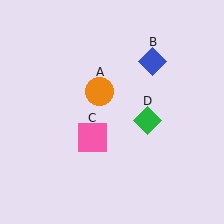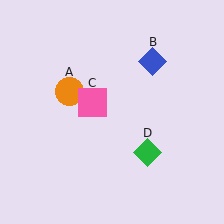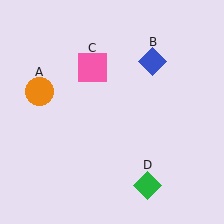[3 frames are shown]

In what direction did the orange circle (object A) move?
The orange circle (object A) moved left.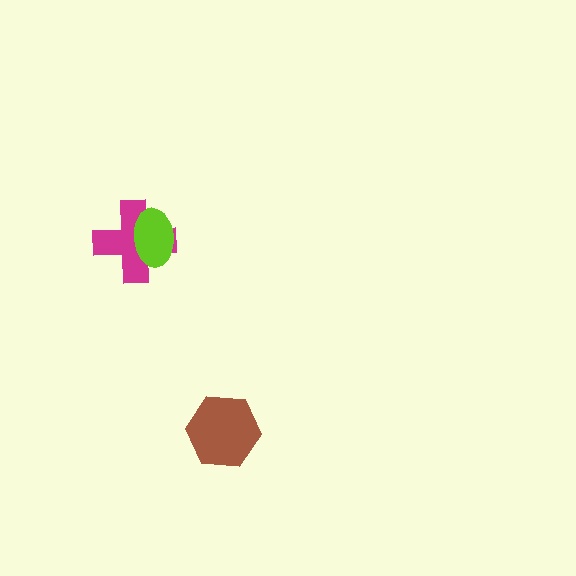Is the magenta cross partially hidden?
Yes, it is partially covered by another shape.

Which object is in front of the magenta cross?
The lime ellipse is in front of the magenta cross.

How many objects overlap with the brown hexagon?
0 objects overlap with the brown hexagon.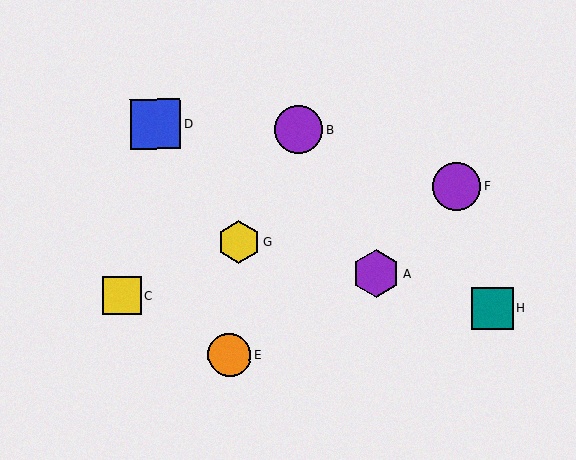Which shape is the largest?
The blue square (labeled D) is the largest.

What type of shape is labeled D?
Shape D is a blue square.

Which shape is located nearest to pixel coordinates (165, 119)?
The blue square (labeled D) at (156, 124) is nearest to that location.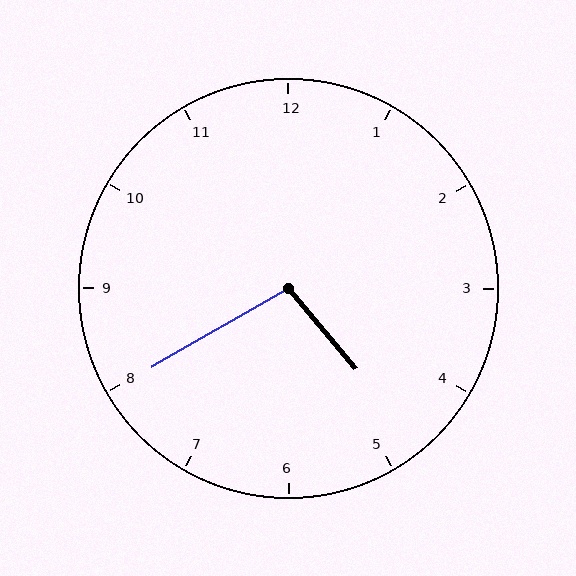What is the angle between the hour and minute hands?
Approximately 100 degrees.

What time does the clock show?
4:40.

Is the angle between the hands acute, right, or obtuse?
It is obtuse.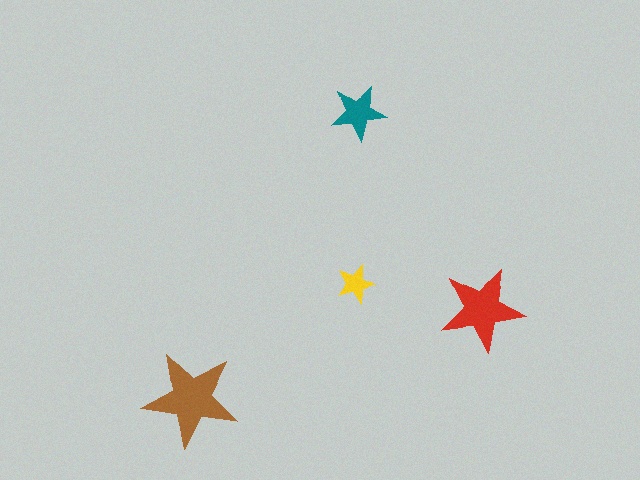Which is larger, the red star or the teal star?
The red one.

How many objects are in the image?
There are 4 objects in the image.